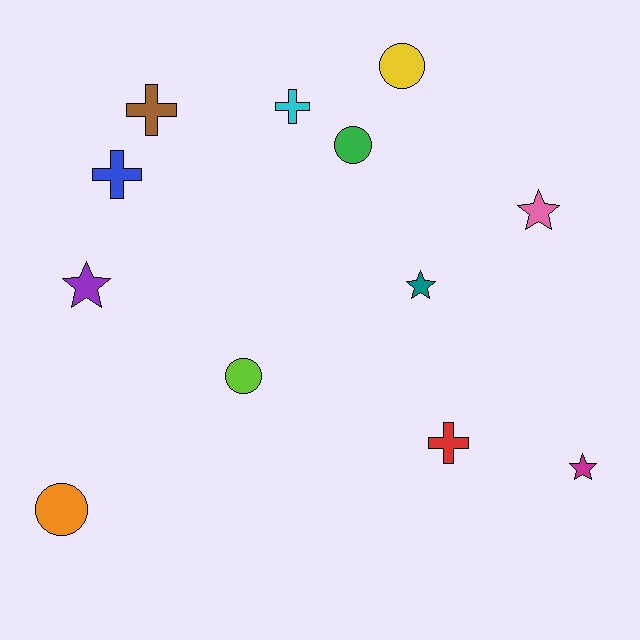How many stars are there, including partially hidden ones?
There are 4 stars.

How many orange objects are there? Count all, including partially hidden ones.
There is 1 orange object.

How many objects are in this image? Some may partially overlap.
There are 12 objects.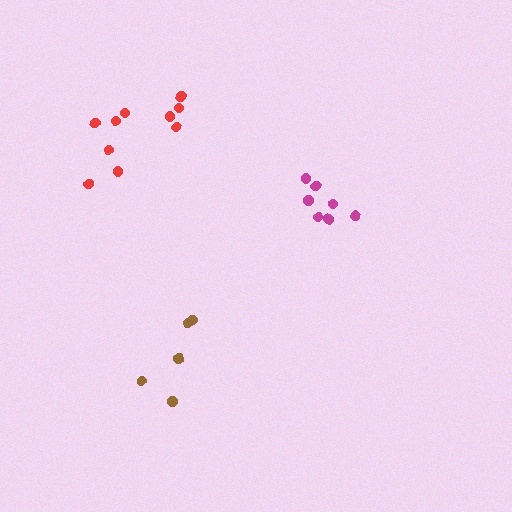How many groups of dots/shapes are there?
There are 3 groups.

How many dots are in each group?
Group 1: 5 dots, Group 2: 7 dots, Group 3: 10 dots (22 total).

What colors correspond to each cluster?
The clusters are colored: brown, magenta, red.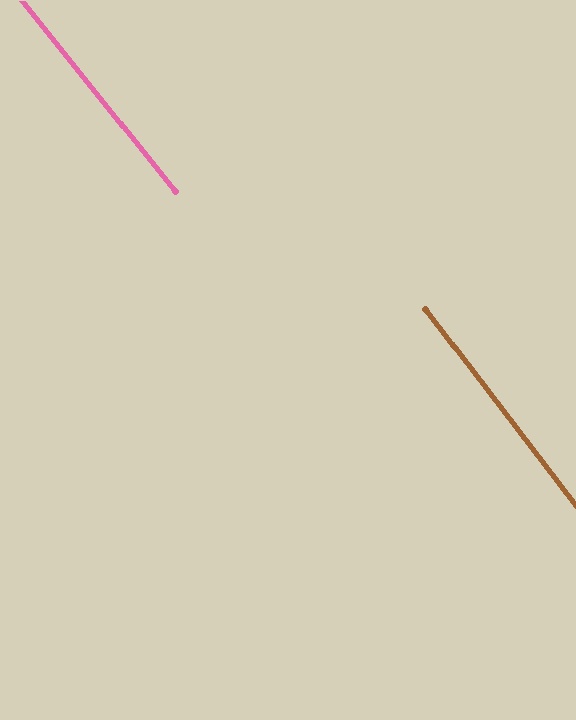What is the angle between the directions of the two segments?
Approximately 1 degree.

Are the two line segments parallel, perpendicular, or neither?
Parallel — their directions differ by only 1.4°.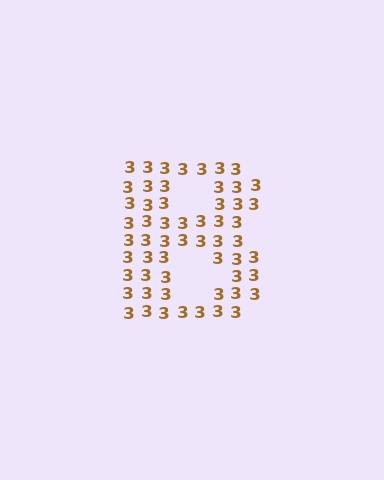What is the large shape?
The large shape is the letter B.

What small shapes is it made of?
It is made of small digit 3's.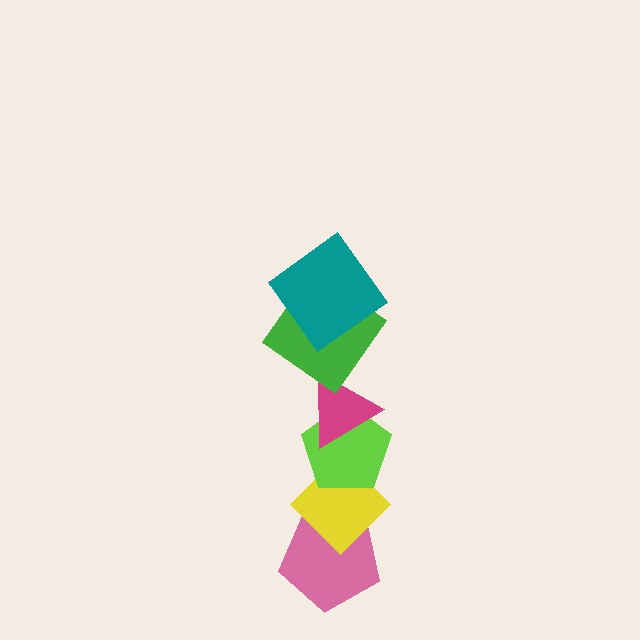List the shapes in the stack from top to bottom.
From top to bottom: the teal diamond, the green diamond, the magenta triangle, the lime pentagon, the yellow diamond, the pink pentagon.